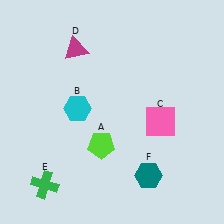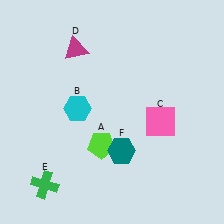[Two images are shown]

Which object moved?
The teal hexagon (F) moved left.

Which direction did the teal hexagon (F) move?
The teal hexagon (F) moved left.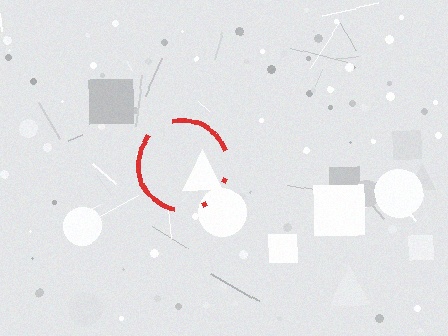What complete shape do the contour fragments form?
The contour fragments form a circle.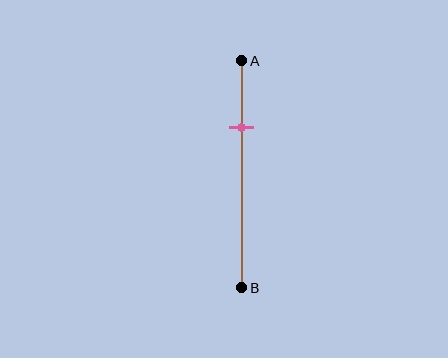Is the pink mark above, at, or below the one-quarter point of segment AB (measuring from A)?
The pink mark is below the one-quarter point of segment AB.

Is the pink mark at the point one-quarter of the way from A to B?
No, the mark is at about 30% from A, not at the 25% one-quarter point.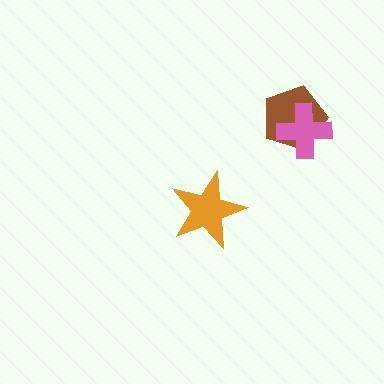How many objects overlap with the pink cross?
1 object overlaps with the pink cross.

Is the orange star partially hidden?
No, no other shape covers it.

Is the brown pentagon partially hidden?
Yes, it is partially covered by another shape.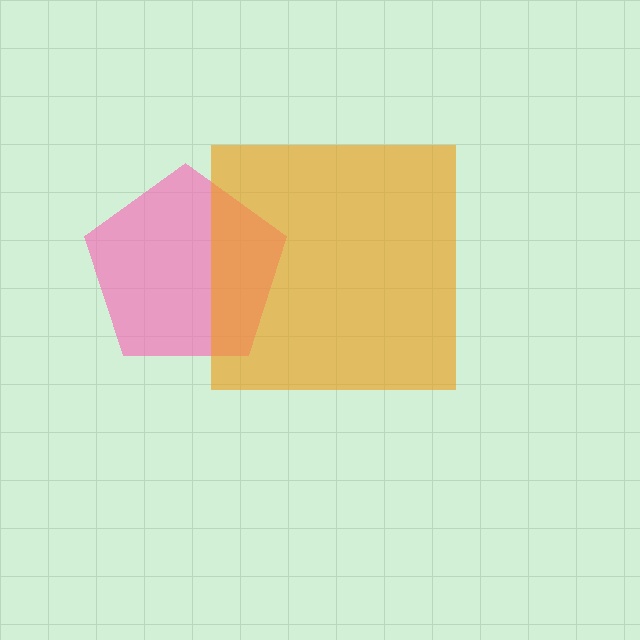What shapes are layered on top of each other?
The layered shapes are: a pink pentagon, an orange square.